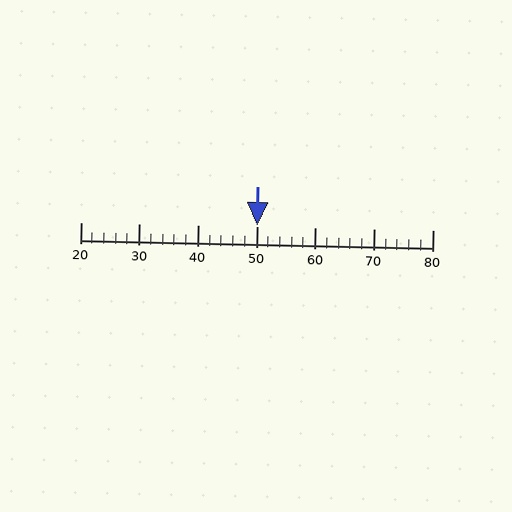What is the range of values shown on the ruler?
The ruler shows values from 20 to 80.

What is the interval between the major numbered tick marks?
The major tick marks are spaced 10 units apart.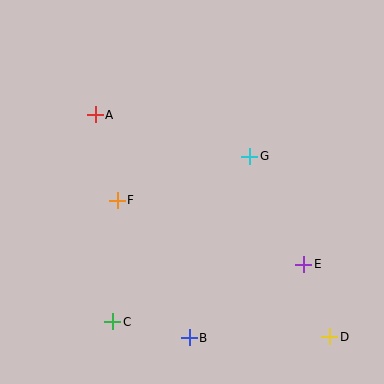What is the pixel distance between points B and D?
The distance between B and D is 140 pixels.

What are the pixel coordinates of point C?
Point C is at (113, 322).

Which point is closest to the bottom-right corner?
Point D is closest to the bottom-right corner.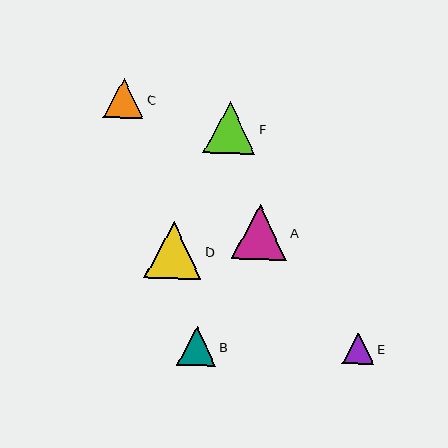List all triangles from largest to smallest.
From largest to smallest: D, A, F, C, B, E.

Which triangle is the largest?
Triangle D is the largest with a size of approximately 57 pixels.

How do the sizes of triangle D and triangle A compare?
Triangle D and triangle A are approximately the same size.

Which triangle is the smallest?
Triangle E is the smallest with a size of approximately 32 pixels.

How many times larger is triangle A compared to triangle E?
Triangle A is approximately 1.7 times the size of triangle E.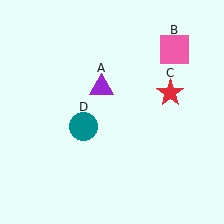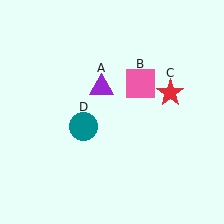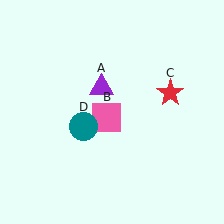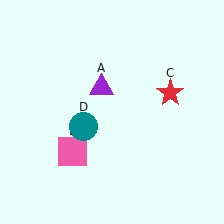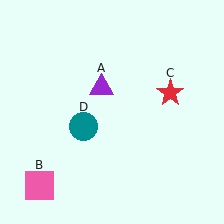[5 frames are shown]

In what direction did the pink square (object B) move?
The pink square (object B) moved down and to the left.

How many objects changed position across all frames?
1 object changed position: pink square (object B).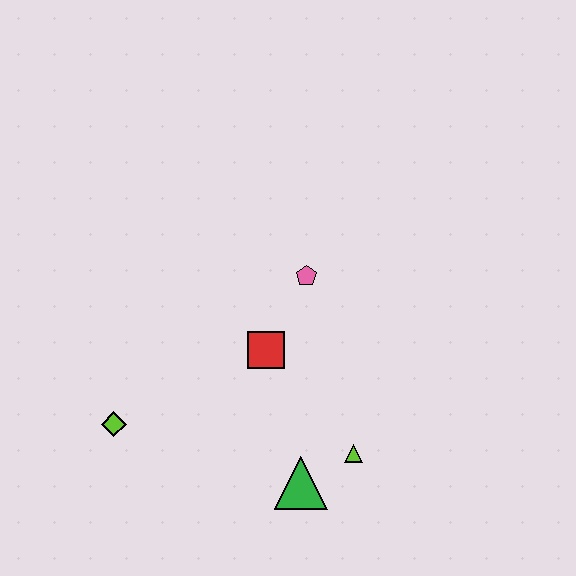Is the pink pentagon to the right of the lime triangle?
No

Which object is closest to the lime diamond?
The red square is closest to the lime diamond.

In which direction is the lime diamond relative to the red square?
The lime diamond is to the left of the red square.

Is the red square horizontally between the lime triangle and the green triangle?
No